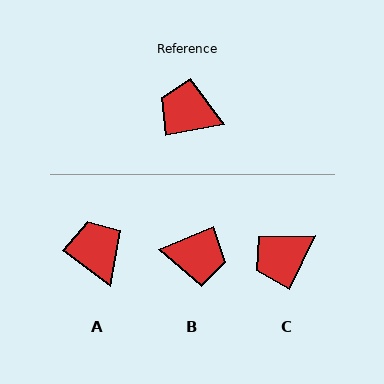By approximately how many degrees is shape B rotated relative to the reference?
Approximately 167 degrees clockwise.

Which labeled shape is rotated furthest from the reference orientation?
B, about 167 degrees away.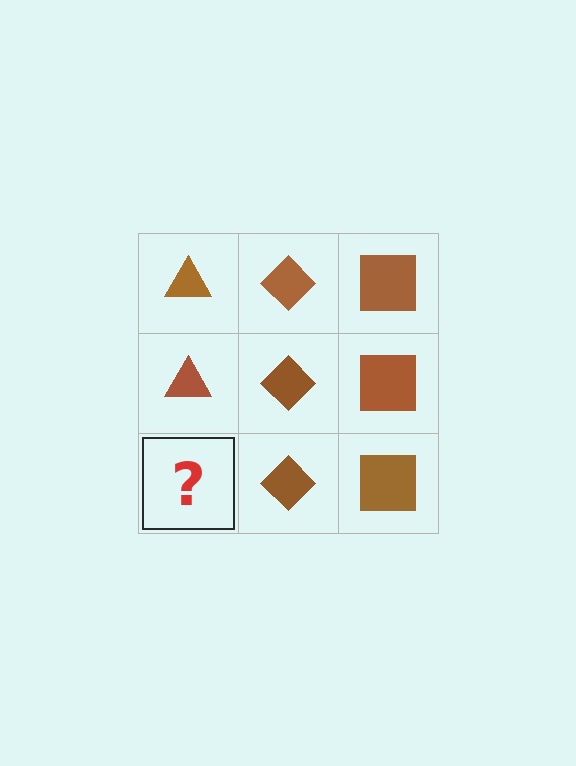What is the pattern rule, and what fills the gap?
The rule is that each column has a consistent shape. The gap should be filled with a brown triangle.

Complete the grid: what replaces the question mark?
The question mark should be replaced with a brown triangle.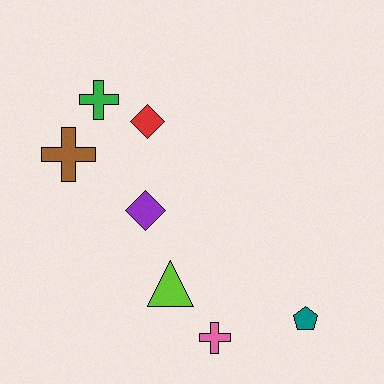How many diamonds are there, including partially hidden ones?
There are 2 diamonds.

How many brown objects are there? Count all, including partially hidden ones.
There is 1 brown object.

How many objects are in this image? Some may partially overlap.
There are 7 objects.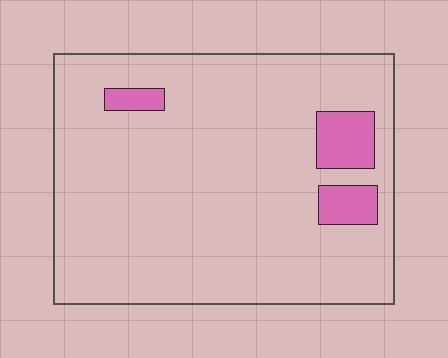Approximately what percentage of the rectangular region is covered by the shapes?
Approximately 10%.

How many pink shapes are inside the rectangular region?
3.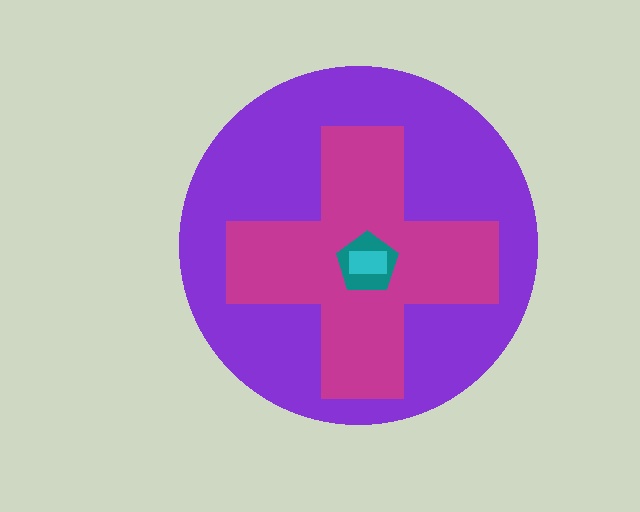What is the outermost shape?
The purple circle.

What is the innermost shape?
The cyan rectangle.